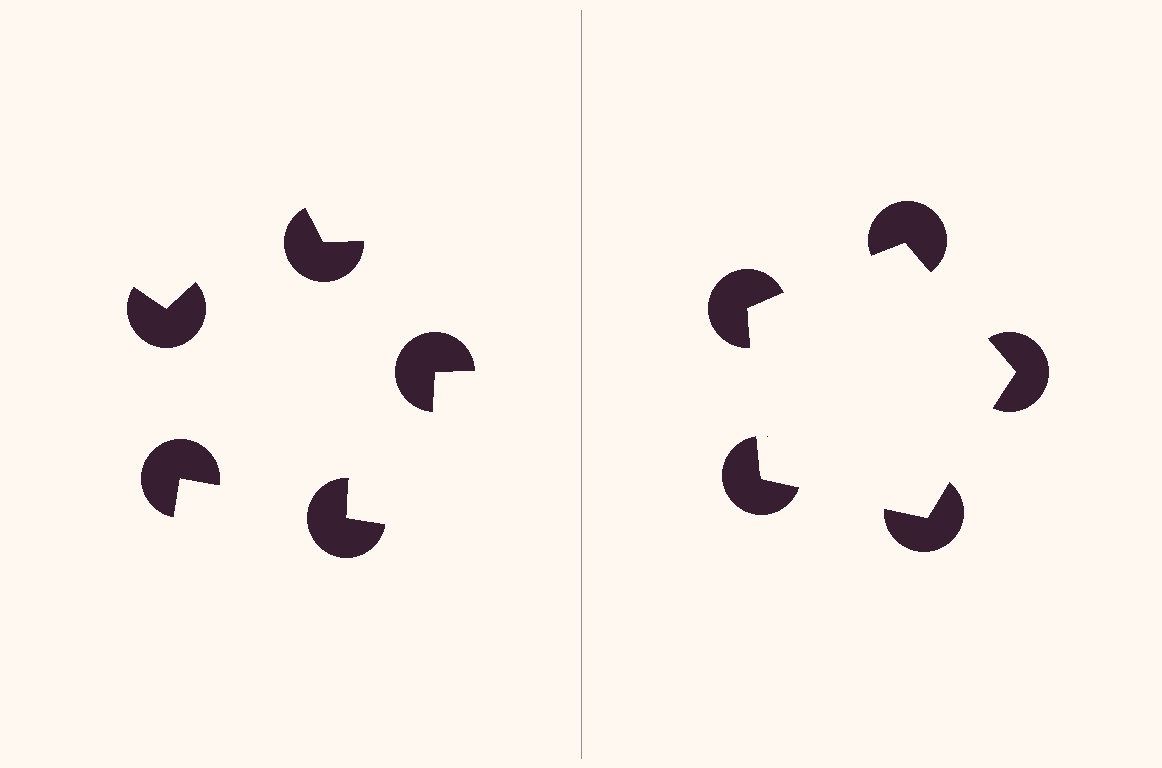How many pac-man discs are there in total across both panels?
10 — 5 on each side.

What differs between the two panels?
The pac-man discs are positioned identically on both sides; only the wedge orientations differ. On the right they align to a pentagon; on the left they are misaligned.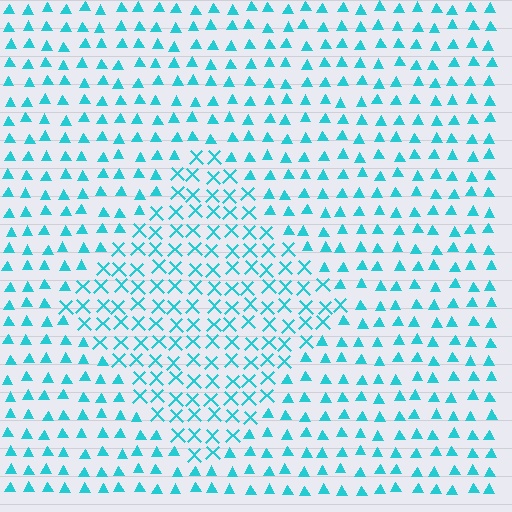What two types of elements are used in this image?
The image uses X marks inside the diamond region and triangles outside it.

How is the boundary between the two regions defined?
The boundary is defined by a change in element shape: X marks inside vs. triangles outside. All elements share the same color and spacing.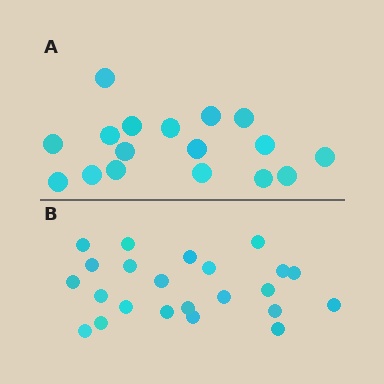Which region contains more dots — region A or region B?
Region B (the bottom region) has more dots.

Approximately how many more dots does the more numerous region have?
Region B has about 6 more dots than region A.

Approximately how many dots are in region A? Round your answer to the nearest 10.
About 20 dots. (The exact count is 17, which rounds to 20.)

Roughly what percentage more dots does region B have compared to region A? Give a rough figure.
About 35% more.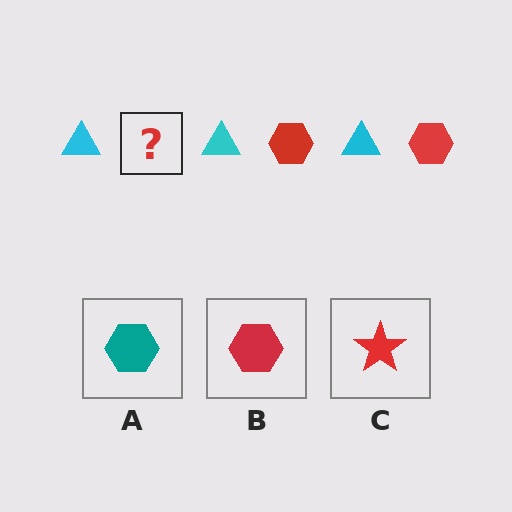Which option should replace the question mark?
Option B.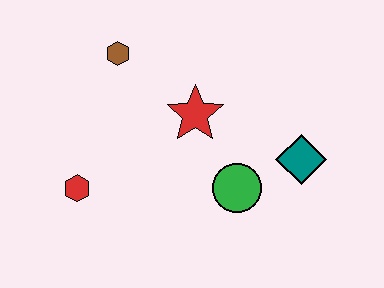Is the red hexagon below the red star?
Yes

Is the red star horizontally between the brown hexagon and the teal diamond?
Yes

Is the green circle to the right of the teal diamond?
No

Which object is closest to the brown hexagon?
The red star is closest to the brown hexagon.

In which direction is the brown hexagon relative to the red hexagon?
The brown hexagon is above the red hexagon.